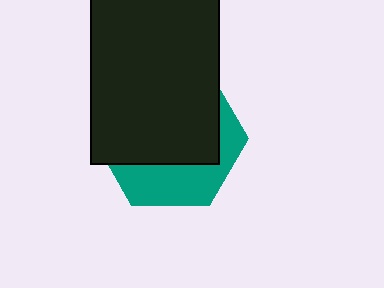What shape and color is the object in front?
The object in front is a black rectangle.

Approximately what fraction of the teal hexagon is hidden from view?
Roughly 66% of the teal hexagon is hidden behind the black rectangle.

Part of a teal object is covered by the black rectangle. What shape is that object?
It is a hexagon.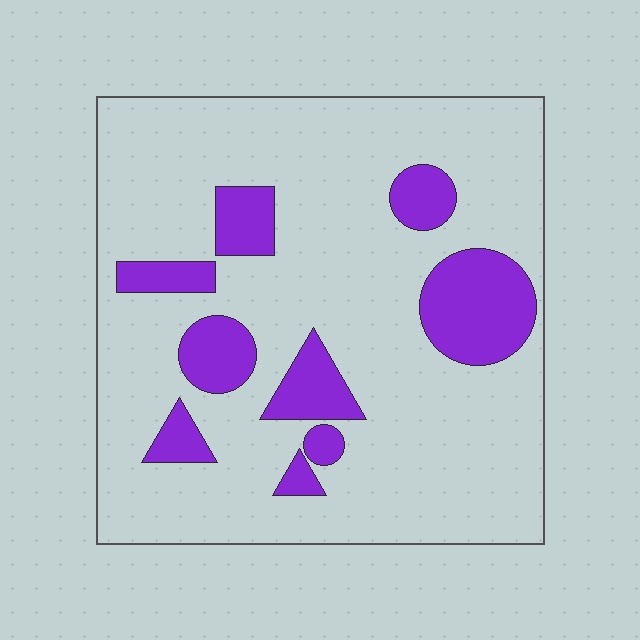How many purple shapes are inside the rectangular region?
9.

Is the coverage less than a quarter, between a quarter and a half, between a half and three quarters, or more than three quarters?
Less than a quarter.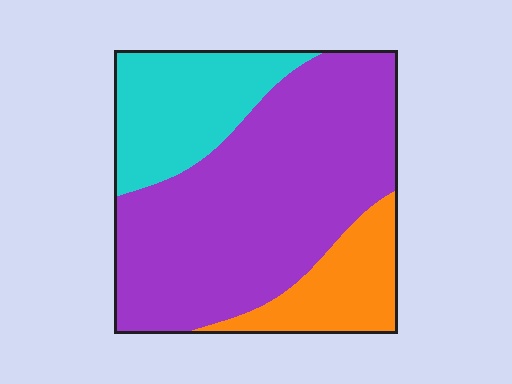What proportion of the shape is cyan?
Cyan takes up between a sixth and a third of the shape.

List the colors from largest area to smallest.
From largest to smallest: purple, cyan, orange.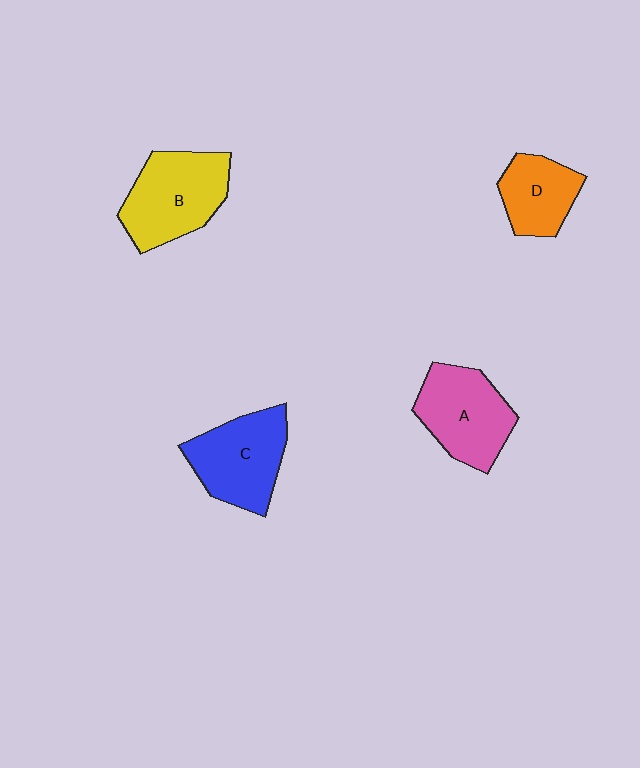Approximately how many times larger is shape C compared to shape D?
Approximately 1.4 times.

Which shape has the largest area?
Shape B (yellow).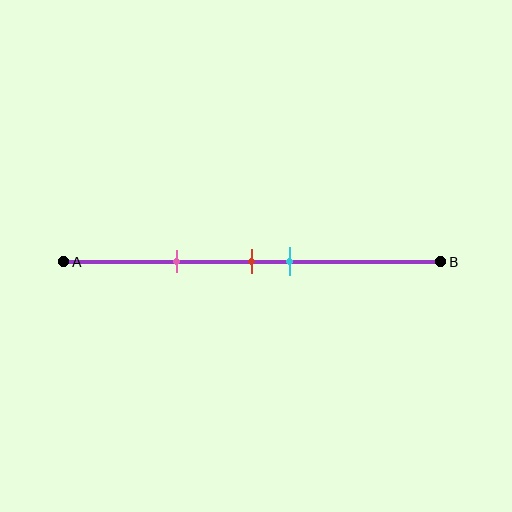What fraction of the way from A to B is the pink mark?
The pink mark is approximately 30% (0.3) of the way from A to B.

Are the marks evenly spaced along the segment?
No, the marks are not evenly spaced.